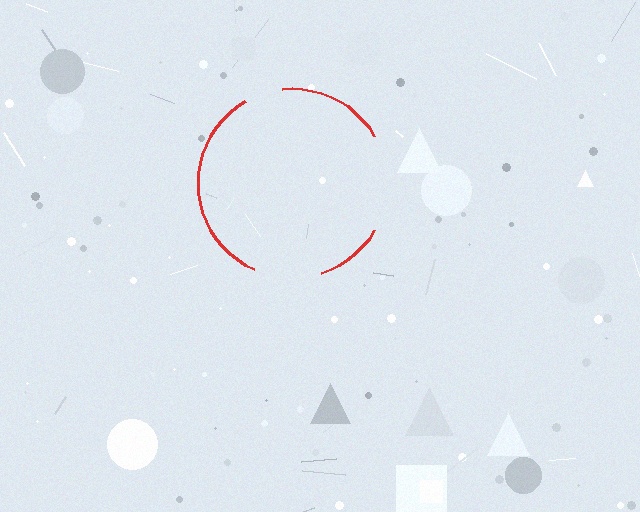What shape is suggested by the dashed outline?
The dashed outline suggests a circle.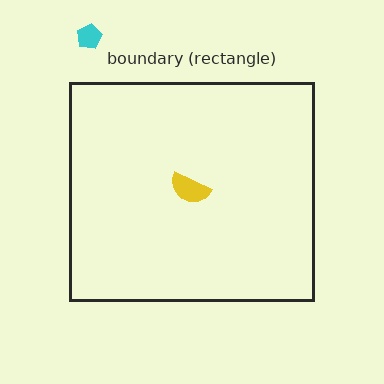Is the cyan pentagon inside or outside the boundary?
Outside.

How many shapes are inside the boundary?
1 inside, 1 outside.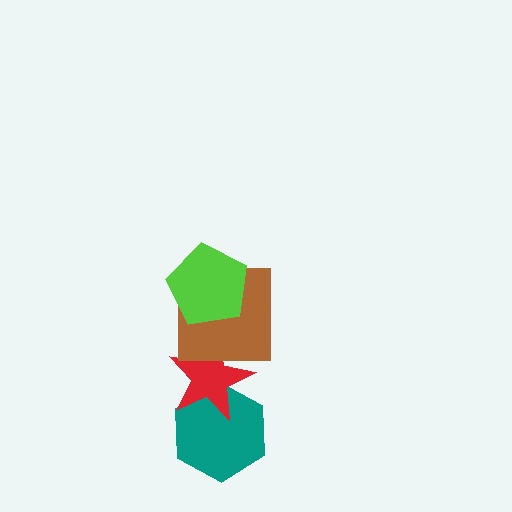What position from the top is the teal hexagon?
The teal hexagon is 4th from the top.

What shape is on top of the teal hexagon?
The red star is on top of the teal hexagon.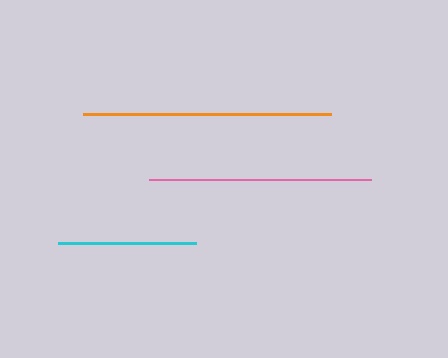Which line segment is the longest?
The orange line is the longest at approximately 248 pixels.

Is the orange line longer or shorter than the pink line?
The orange line is longer than the pink line.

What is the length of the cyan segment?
The cyan segment is approximately 138 pixels long.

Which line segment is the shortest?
The cyan line is the shortest at approximately 138 pixels.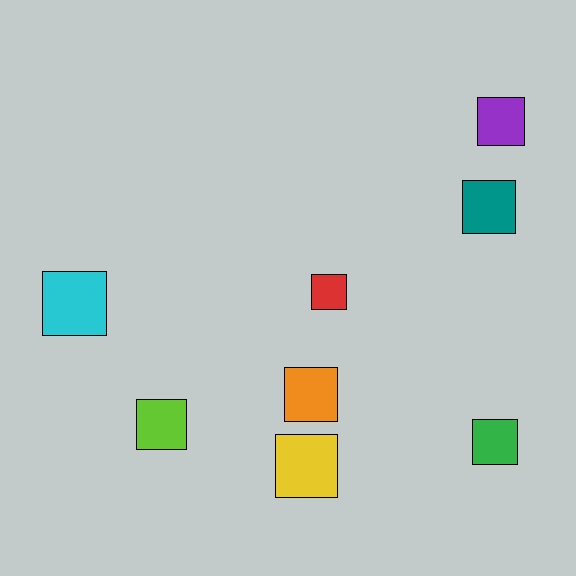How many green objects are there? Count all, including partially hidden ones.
There is 1 green object.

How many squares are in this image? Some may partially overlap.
There are 8 squares.